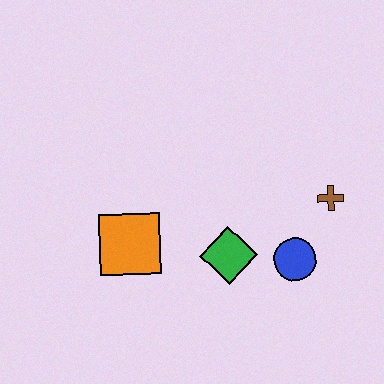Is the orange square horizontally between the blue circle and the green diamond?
No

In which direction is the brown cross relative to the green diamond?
The brown cross is to the right of the green diamond.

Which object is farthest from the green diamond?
The brown cross is farthest from the green diamond.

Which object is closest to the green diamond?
The blue circle is closest to the green diamond.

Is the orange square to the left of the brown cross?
Yes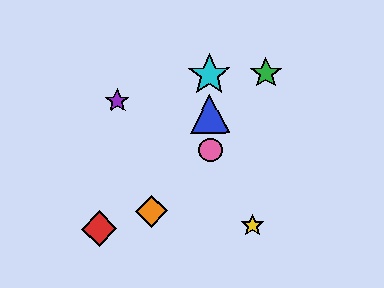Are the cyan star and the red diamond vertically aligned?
No, the cyan star is at x≈209 and the red diamond is at x≈99.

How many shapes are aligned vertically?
3 shapes (the blue triangle, the cyan star, the pink circle) are aligned vertically.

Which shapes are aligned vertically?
The blue triangle, the cyan star, the pink circle are aligned vertically.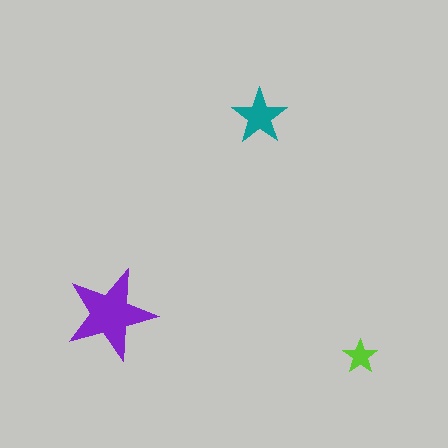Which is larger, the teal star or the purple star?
The purple one.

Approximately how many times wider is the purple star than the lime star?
About 2.5 times wider.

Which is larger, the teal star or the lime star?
The teal one.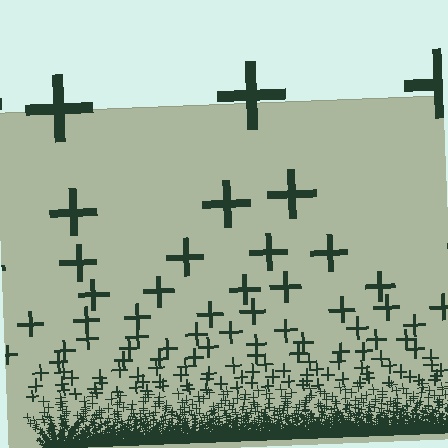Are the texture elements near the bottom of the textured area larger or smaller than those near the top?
Smaller. The gradient is inverted — elements near the bottom are smaller and denser.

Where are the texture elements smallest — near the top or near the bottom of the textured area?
Near the bottom.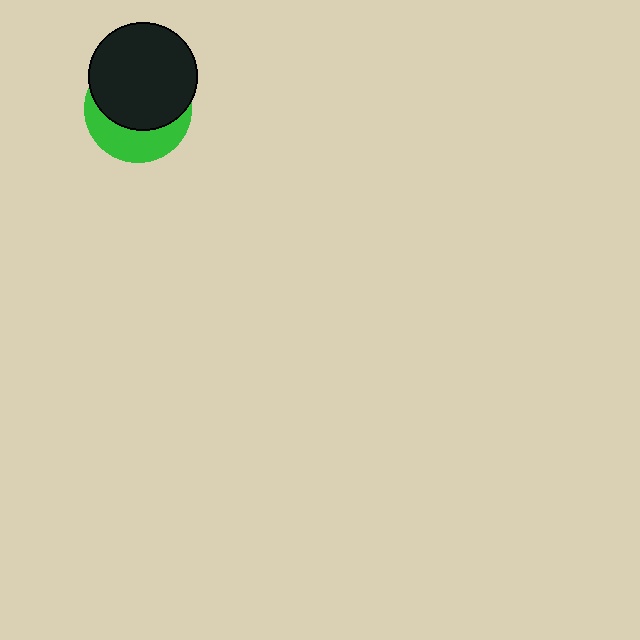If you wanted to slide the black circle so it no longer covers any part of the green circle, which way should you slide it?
Slide it up — that is the most direct way to separate the two shapes.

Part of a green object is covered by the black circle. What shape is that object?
It is a circle.